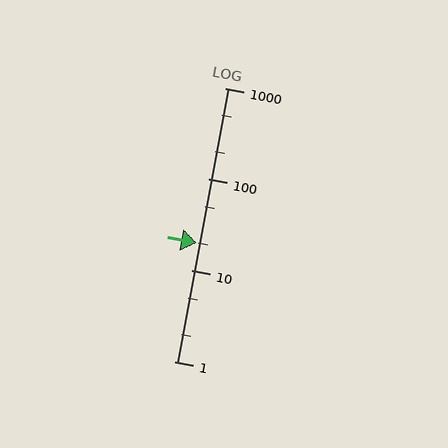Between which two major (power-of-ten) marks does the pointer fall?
The pointer is between 10 and 100.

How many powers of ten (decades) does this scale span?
The scale spans 3 decades, from 1 to 1000.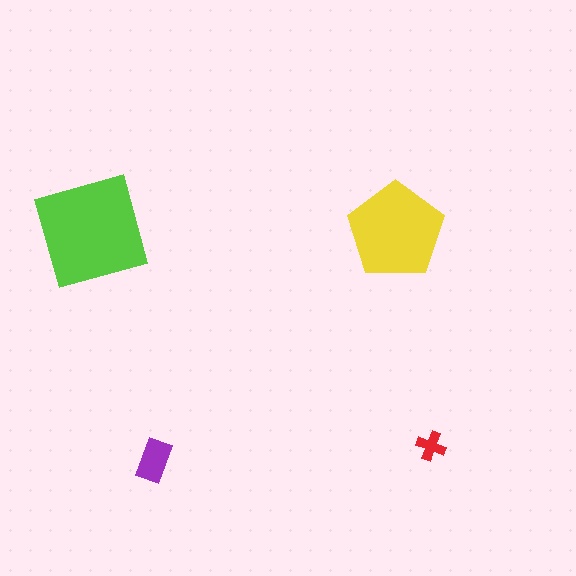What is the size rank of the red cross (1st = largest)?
4th.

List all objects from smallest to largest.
The red cross, the purple rectangle, the yellow pentagon, the lime diamond.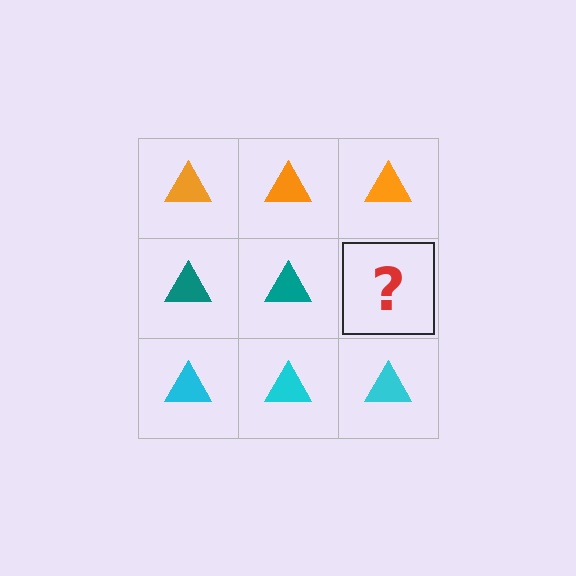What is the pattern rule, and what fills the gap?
The rule is that each row has a consistent color. The gap should be filled with a teal triangle.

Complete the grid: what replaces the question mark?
The question mark should be replaced with a teal triangle.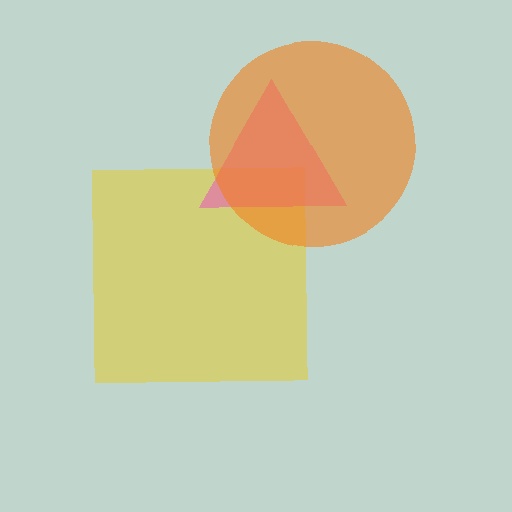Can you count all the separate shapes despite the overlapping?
Yes, there are 3 separate shapes.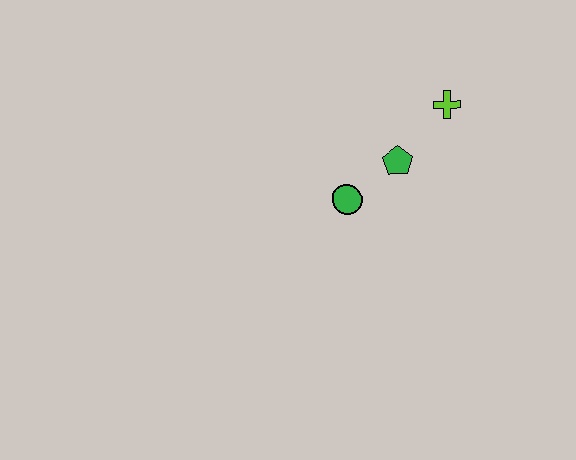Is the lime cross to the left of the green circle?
No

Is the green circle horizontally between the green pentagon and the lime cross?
No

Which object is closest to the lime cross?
The green pentagon is closest to the lime cross.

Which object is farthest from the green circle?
The lime cross is farthest from the green circle.